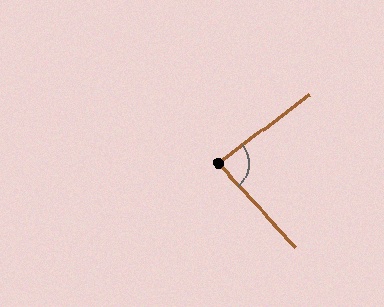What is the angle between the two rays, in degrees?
Approximately 84 degrees.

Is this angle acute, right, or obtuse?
It is acute.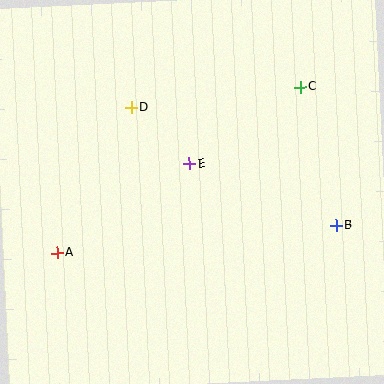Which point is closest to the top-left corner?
Point D is closest to the top-left corner.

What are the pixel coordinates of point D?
Point D is at (131, 108).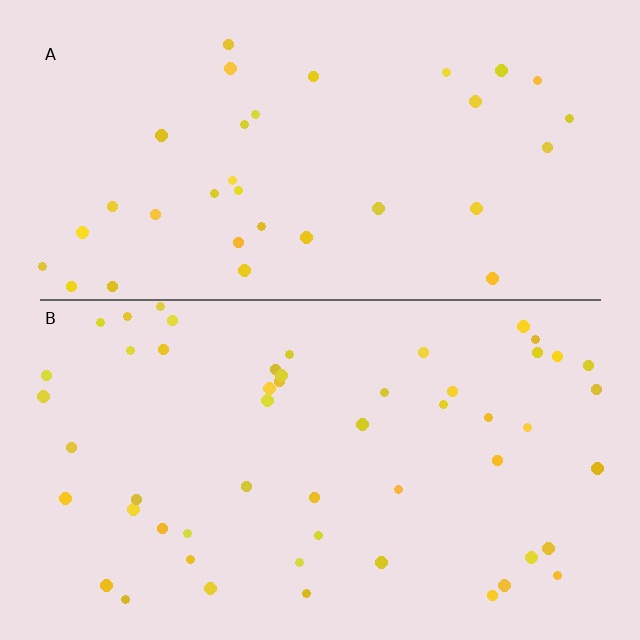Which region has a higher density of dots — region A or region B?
B (the bottom).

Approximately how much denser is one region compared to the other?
Approximately 1.6× — region B over region A.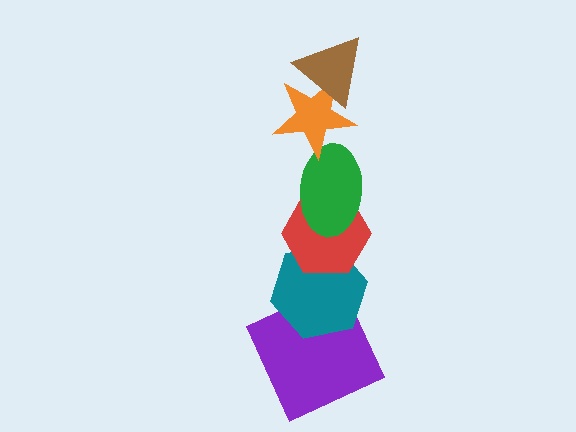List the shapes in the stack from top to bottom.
From top to bottom: the brown triangle, the orange star, the green ellipse, the red hexagon, the teal hexagon, the purple square.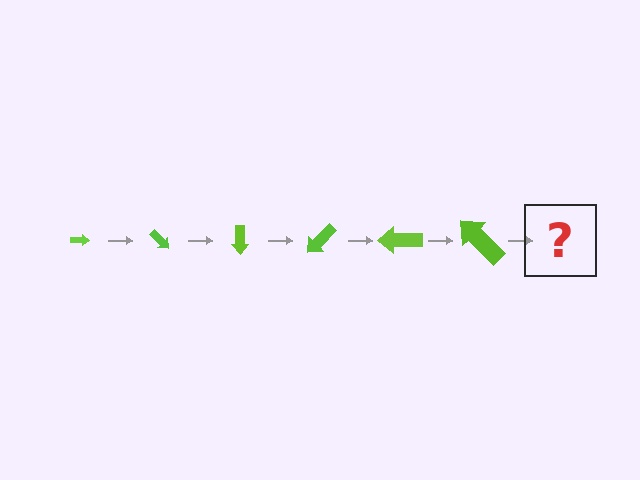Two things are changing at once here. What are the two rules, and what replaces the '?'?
The two rules are that the arrow grows larger each step and it rotates 45 degrees each step. The '?' should be an arrow, larger than the previous one and rotated 270 degrees from the start.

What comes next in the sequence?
The next element should be an arrow, larger than the previous one and rotated 270 degrees from the start.